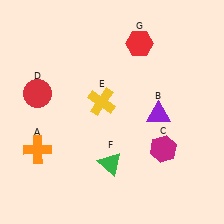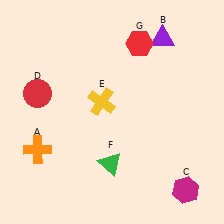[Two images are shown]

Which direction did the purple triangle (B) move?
The purple triangle (B) moved up.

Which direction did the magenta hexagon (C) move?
The magenta hexagon (C) moved down.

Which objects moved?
The objects that moved are: the purple triangle (B), the magenta hexagon (C).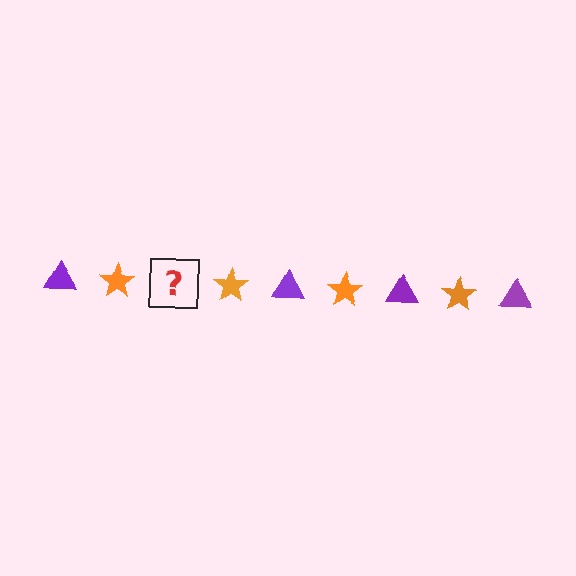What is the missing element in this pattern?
The missing element is a purple triangle.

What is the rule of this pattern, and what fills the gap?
The rule is that the pattern alternates between purple triangle and orange star. The gap should be filled with a purple triangle.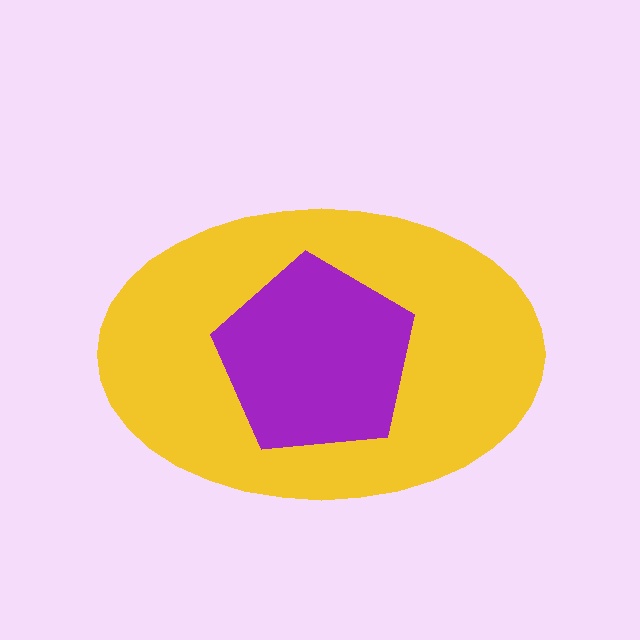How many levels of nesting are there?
2.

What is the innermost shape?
The purple pentagon.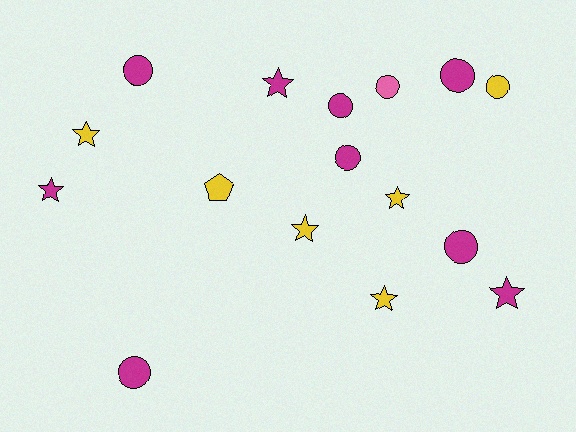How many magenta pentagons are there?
There are no magenta pentagons.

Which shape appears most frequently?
Circle, with 8 objects.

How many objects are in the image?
There are 16 objects.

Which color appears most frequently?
Magenta, with 9 objects.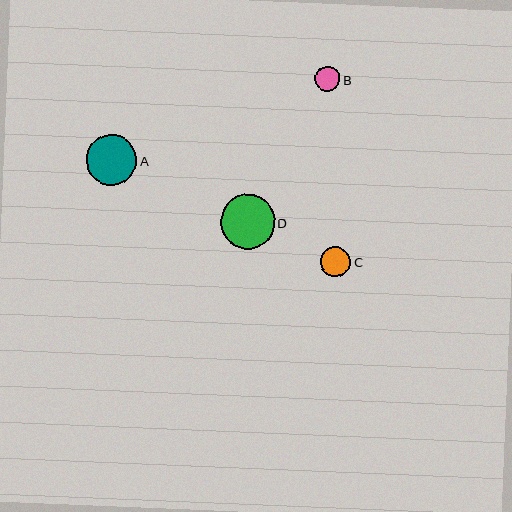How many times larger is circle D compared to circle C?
Circle D is approximately 1.8 times the size of circle C.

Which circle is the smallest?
Circle B is the smallest with a size of approximately 25 pixels.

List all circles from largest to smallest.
From largest to smallest: D, A, C, B.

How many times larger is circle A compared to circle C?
Circle A is approximately 1.7 times the size of circle C.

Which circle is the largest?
Circle D is the largest with a size of approximately 54 pixels.